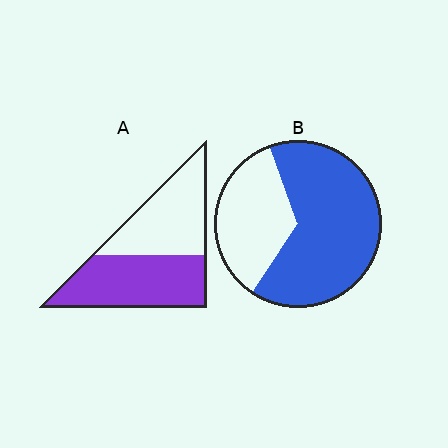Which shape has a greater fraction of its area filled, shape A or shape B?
Shape B.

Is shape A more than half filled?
Roughly half.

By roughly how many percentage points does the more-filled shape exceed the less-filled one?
By roughly 10 percentage points (B over A).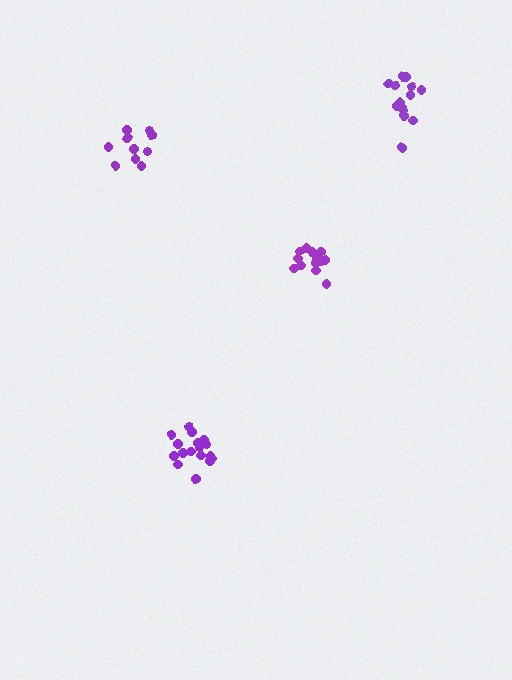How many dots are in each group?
Group 1: 14 dots, Group 2: 14 dots, Group 3: 17 dots, Group 4: 11 dots (56 total).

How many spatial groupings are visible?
There are 4 spatial groupings.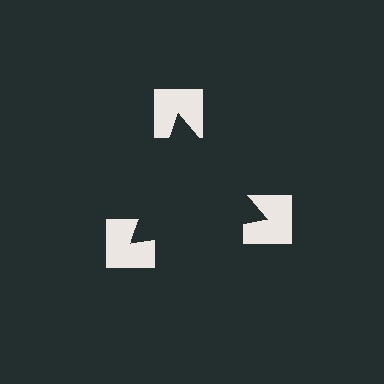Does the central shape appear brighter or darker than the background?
It typically appears slightly darker than the background, even though no actual brightness change is drawn.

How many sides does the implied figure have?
3 sides.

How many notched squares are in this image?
There are 3 — one at each vertex of the illusory triangle.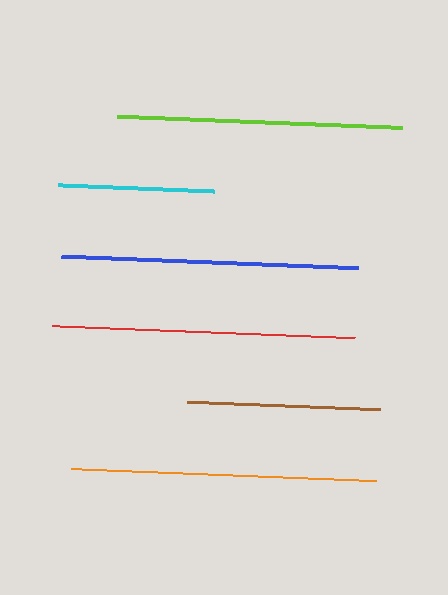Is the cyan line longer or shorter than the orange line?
The orange line is longer than the cyan line.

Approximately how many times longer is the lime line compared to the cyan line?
The lime line is approximately 1.8 times the length of the cyan line.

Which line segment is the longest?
The orange line is the longest at approximately 305 pixels.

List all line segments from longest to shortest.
From longest to shortest: orange, red, blue, lime, brown, cyan.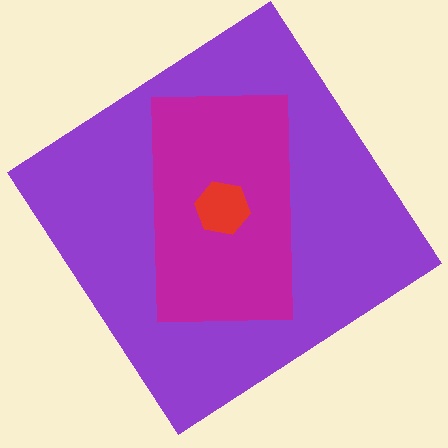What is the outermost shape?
The purple diamond.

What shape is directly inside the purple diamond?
The magenta rectangle.